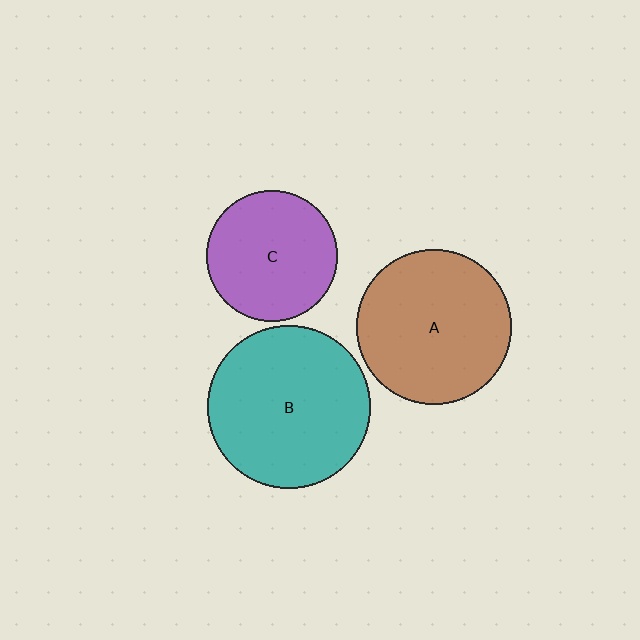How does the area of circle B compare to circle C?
Approximately 1.5 times.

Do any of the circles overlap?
No, none of the circles overlap.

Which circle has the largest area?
Circle B (teal).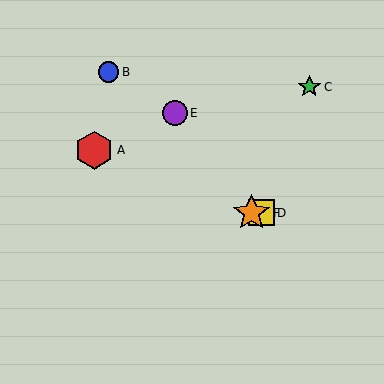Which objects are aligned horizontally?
Objects D, F are aligned horizontally.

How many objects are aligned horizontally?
2 objects (D, F) are aligned horizontally.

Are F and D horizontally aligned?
Yes, both are at y≈213.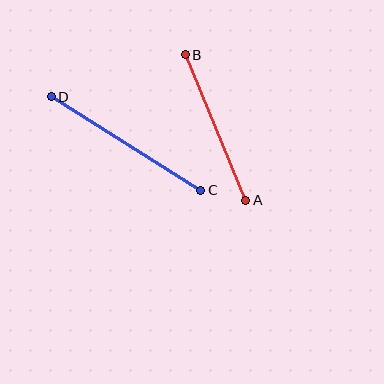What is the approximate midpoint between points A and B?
The midpoint is at approximately (215, 128) pixels.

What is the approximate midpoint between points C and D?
The midpoint is at approximately (126, 144) pixels.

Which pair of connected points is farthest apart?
Points C and D are farthest apart.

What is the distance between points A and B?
The distance is approximately 158 pixels.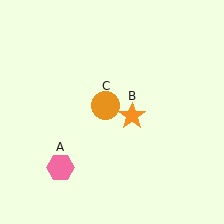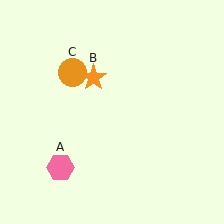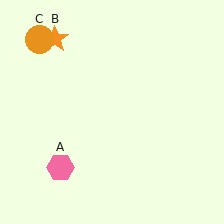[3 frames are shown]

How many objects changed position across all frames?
2 objects changed position: orange star (object B), orange circle (object C).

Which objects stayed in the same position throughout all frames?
Pink hexagon (object A) remained stationary.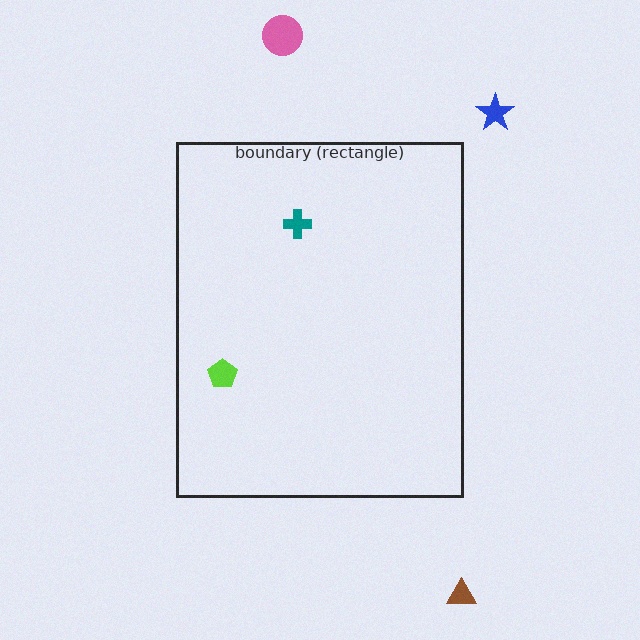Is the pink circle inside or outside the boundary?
Outside.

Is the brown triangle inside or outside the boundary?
Outside.